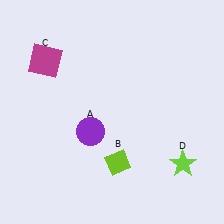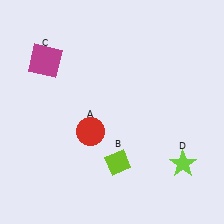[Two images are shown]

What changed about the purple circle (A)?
In Image 1, A is purple. In Image 2, it changed to red.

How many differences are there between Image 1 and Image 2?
There is 1 difference between the two images.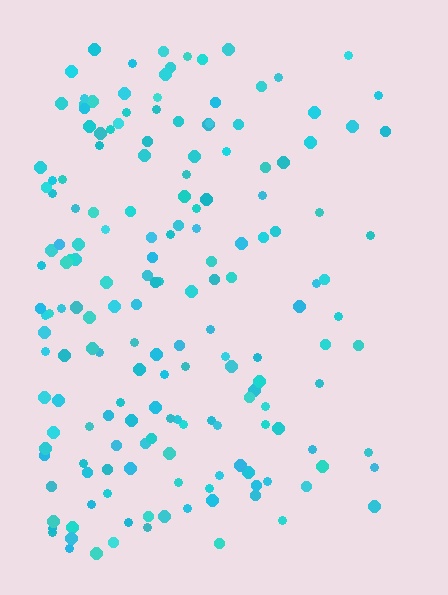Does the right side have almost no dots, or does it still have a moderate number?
Still a moderate number, just noticeably fewer than the left.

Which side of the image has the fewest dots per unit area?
The right.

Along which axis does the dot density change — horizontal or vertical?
Horizontal.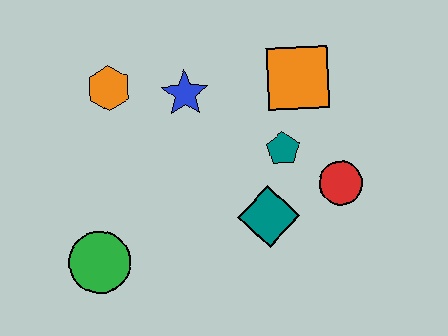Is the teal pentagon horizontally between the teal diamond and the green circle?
No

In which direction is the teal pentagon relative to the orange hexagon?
The teal pentagon is to the right of the orange hexagon.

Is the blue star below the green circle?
No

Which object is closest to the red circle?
The teal pentagon is closest to the red circle.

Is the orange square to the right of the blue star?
Yes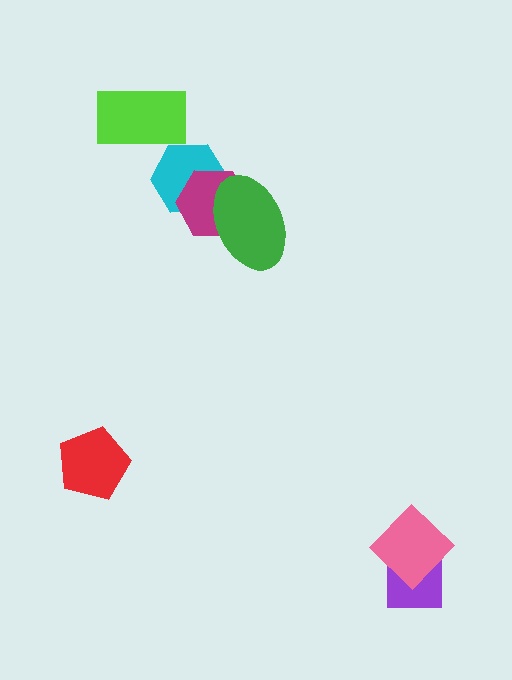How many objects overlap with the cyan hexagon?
2 objects overlap with the cyan hexagon.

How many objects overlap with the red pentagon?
0 objects overlap with the red pentagon.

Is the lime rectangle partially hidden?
No, no other shape covers it.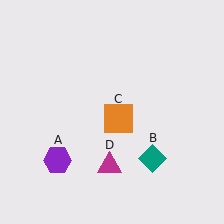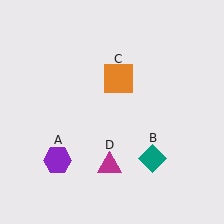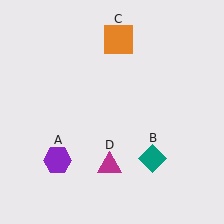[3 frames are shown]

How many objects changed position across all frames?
1 object changed position: orange square (object C).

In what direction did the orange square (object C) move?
The orange square (object C) moved up.